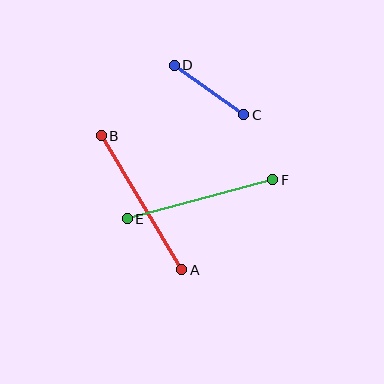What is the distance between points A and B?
The distance is approximately 156 pixels.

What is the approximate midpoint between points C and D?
The midpoint is at approximately (209, 90) pixels.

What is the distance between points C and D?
The distance is approximately 85 pixels.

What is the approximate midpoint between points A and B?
The midpoint is at approximately (141, 203) pixels.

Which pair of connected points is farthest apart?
Points A and B are farthest apart.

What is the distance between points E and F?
The distance is approximately 151 pixels.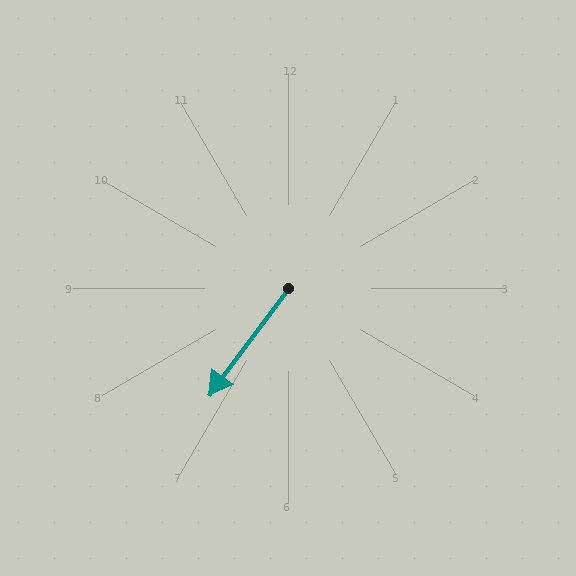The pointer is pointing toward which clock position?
Roughly 7 o'clock.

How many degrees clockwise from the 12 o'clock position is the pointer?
Approximately 217 degrees.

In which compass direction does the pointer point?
Southwest.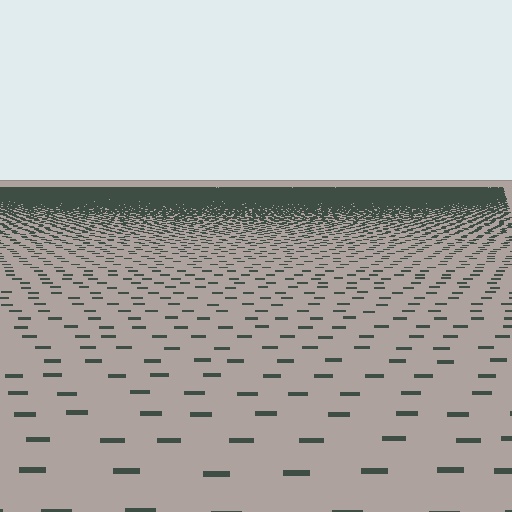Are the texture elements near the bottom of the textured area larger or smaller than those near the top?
Larger. Near the bottom, elements are closer to the viewer and appear at a bigger on-screen size.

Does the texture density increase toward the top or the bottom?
Density increases toward the top.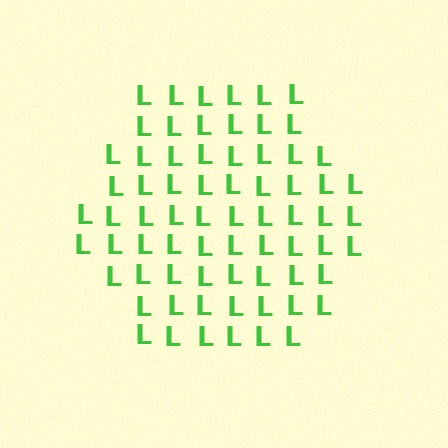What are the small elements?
The small elements are letter L's.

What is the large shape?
The large shape is a hexagon.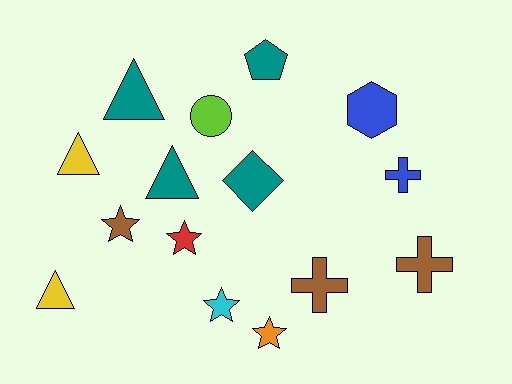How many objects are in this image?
There are 15 objects.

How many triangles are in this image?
There are 4 triangles.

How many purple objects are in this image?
There are no purple objects.